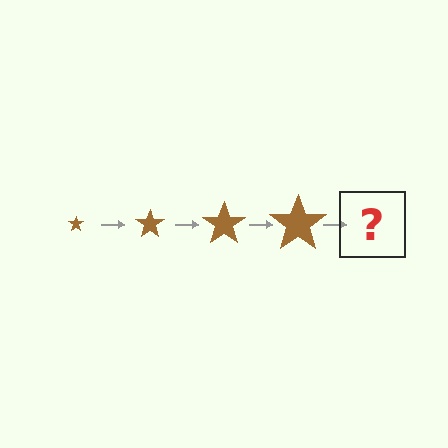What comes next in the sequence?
The next element should be a brown star, larger than the previous one.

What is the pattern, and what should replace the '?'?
The pattern is that the star gets progressively larger each step. The '?' should be a brown star, larger than the previous one.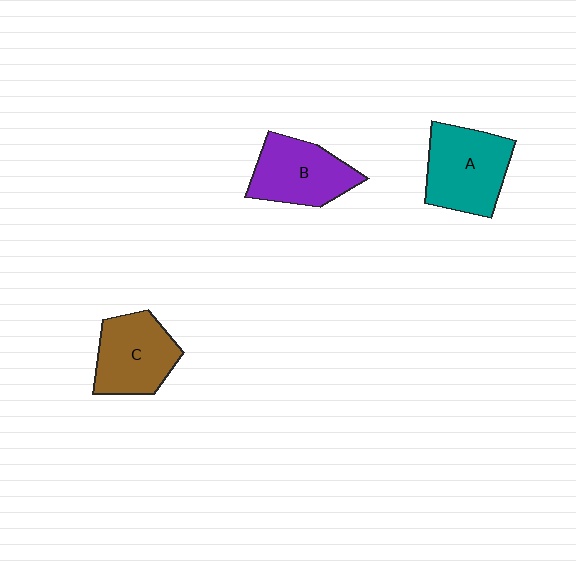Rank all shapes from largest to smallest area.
From largest to smallest: A (teal), B (purple), C (brown).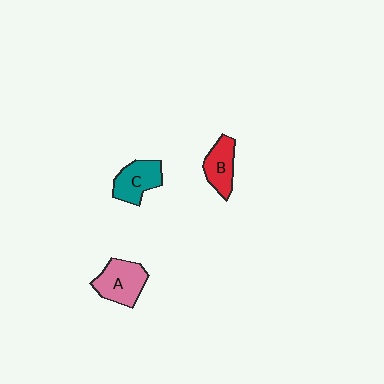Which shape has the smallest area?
Shape B (red).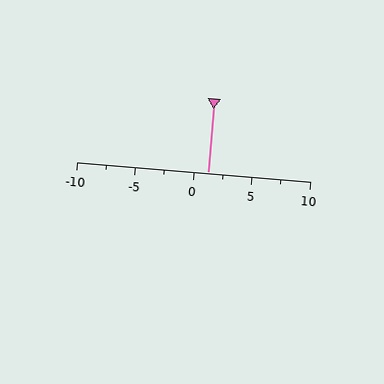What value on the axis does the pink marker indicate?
The marker indicates approximately 1.2.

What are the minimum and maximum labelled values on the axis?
The axis runs from -10 to 10.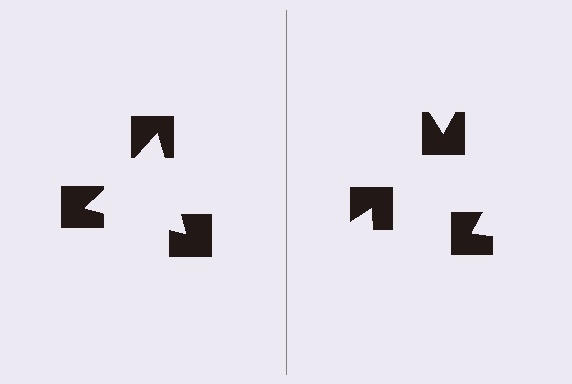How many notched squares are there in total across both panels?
6 — 3 on each side.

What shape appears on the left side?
An illusory triangle.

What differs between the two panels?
The notched squares are positioned identically on both sides; only the wedge orientations differ. On the left they align to a triangle; on the right they are misaligned.